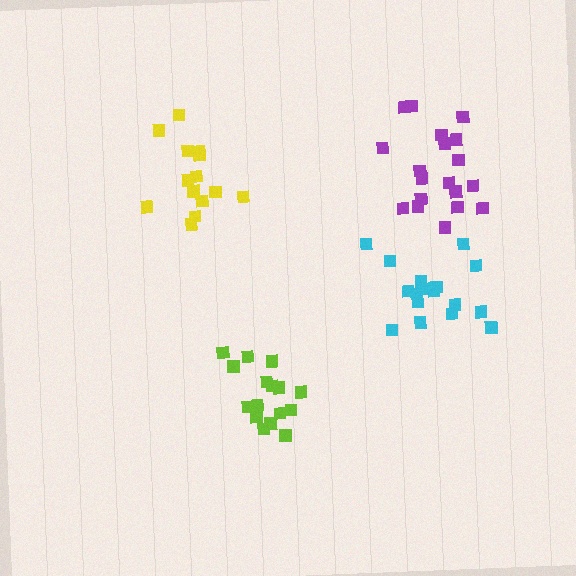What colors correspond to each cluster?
The clusters are colored: cyan, lime, purple, yellow.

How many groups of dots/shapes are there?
There are 4 groups.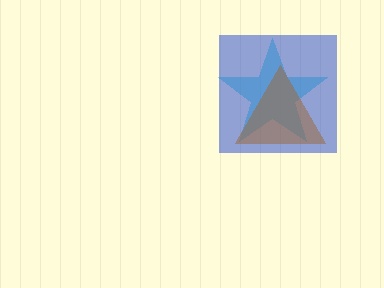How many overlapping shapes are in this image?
There are 3 overlapping shapes in the image.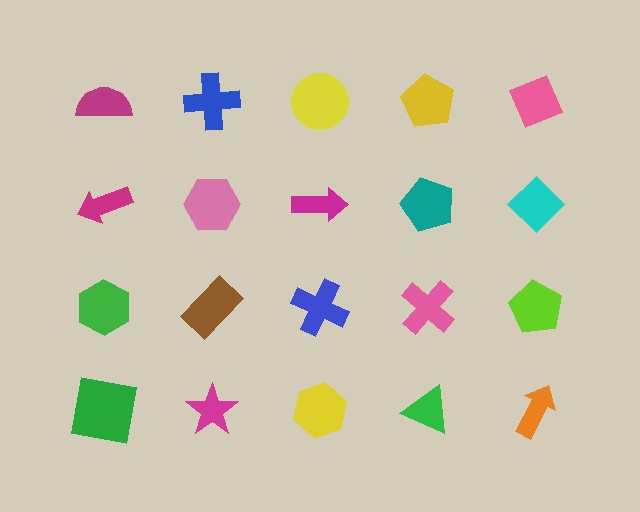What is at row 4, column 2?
A magenta star.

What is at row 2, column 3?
A magenta arrow.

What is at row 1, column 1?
A magenta semicircle.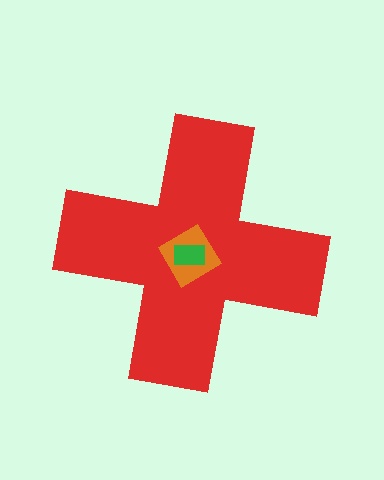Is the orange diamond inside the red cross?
Yes.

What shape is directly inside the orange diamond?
The green rectangle.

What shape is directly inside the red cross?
The orange diamond.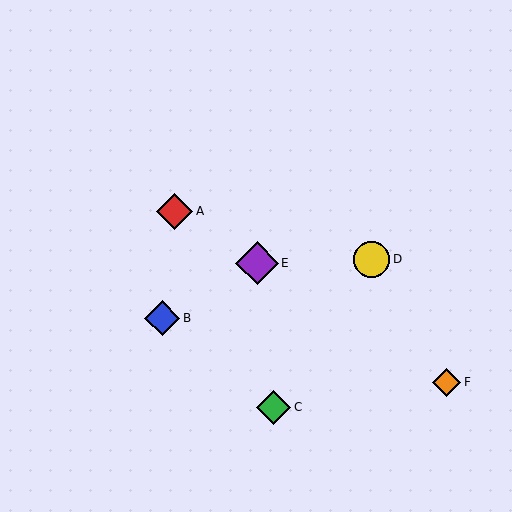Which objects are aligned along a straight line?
Objects A, E, F are aligned along a straight line.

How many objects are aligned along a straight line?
3 objects (A, E, F) are aligned along a straight line.